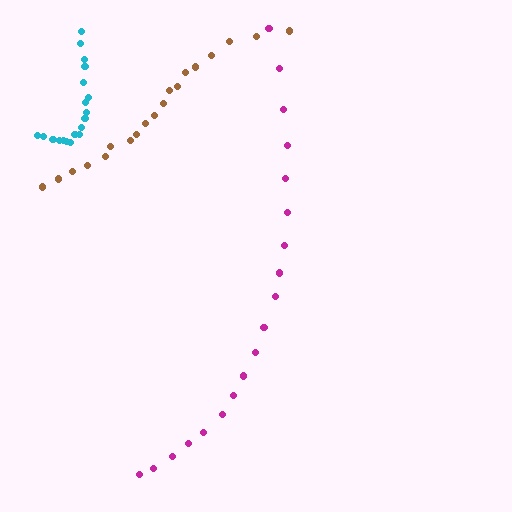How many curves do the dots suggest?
There are 3 distinct paths.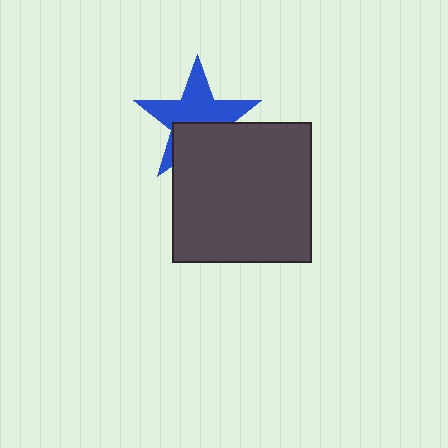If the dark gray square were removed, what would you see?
You would see the complete blue star.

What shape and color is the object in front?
The object in front is a dark gray square.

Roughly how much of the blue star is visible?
About half of it is visible (roughly 60%).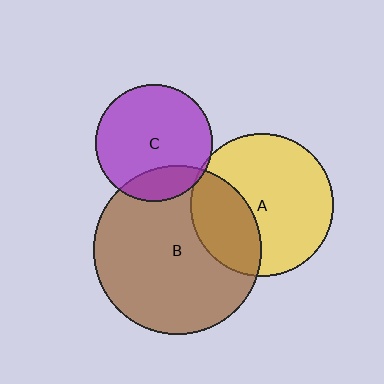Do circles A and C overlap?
Yes.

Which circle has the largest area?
Circle B (brown).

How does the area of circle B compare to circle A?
Approximately 1.4 times.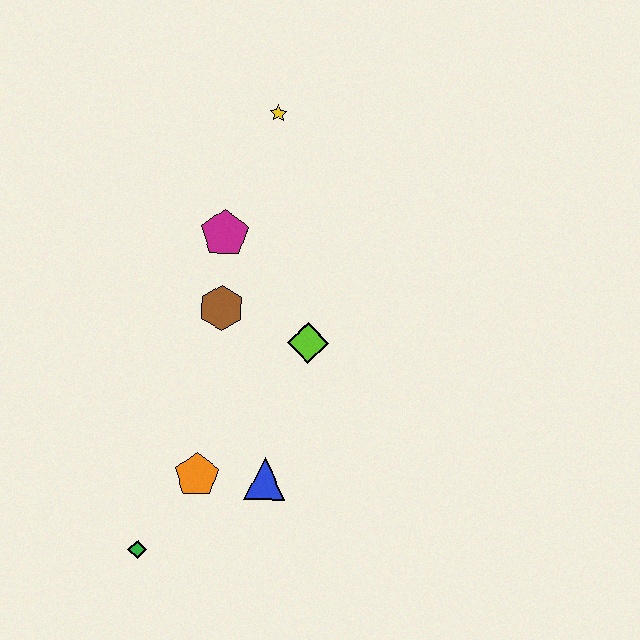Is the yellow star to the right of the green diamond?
Yes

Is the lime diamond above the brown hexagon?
No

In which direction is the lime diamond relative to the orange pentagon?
The lime diamond is above the orange pentagon.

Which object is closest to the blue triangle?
The orange pentagon is closest to the blue triangle.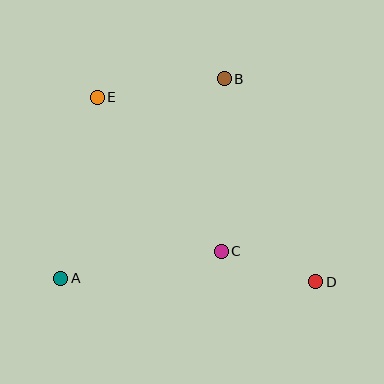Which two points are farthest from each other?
Points D and E are farthest from each other.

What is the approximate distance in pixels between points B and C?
The distance between B and C is approximately 173 pixels.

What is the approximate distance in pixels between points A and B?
The distance between A and B is approximately 258 pixels.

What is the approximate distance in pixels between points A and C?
The distance between A and C is approximately 163 pixels.